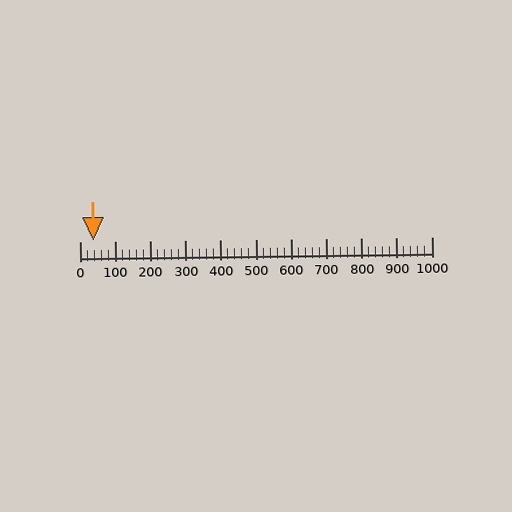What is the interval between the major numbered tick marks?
The major tick marks are spaced 100 units apart.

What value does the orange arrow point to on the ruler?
The orange arrow points to approximately 38.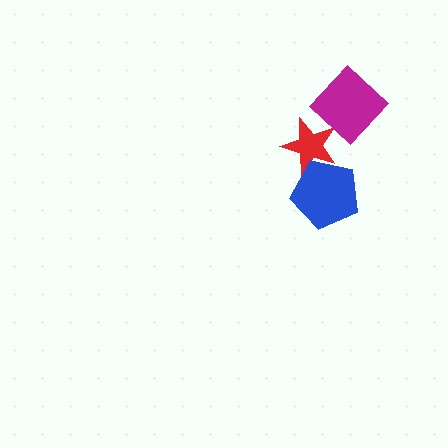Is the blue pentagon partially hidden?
No, no other shape covers it.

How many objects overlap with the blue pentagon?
1 object overlaps with the blue pentagon.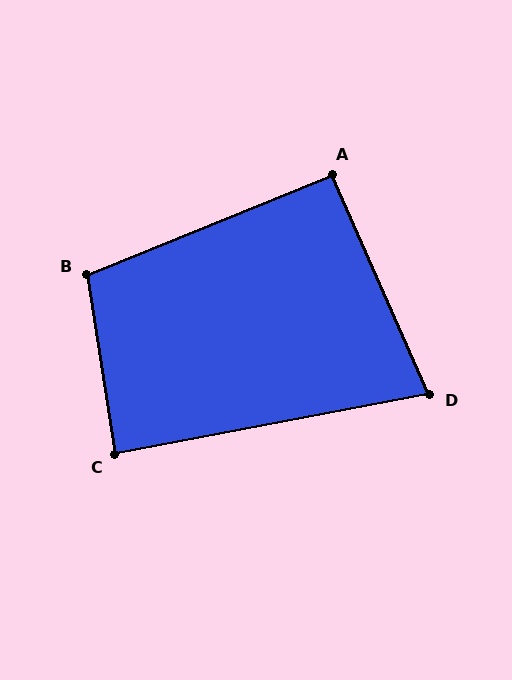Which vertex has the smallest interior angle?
D, at approximately 77 degrees.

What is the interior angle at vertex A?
Approximately 92 degrees (approximately right).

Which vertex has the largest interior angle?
B, at approximately 103 degrees.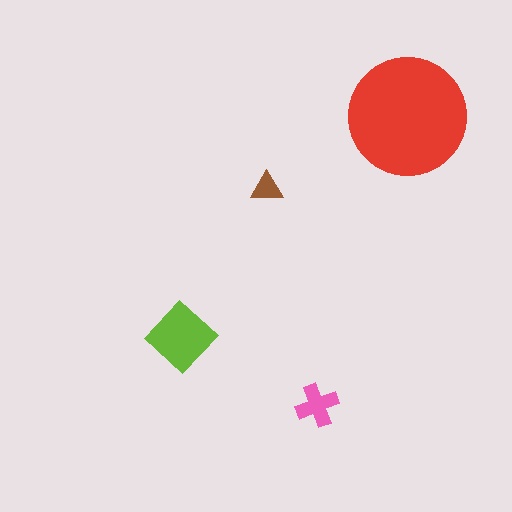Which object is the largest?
The red circle.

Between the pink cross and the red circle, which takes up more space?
The red circle.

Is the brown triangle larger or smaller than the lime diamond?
Smaller.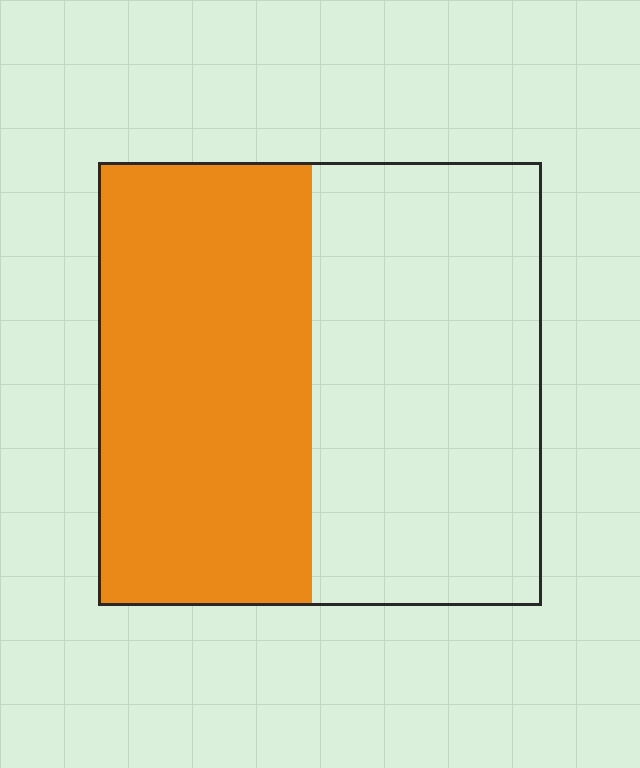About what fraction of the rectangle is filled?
About one half (1/2).